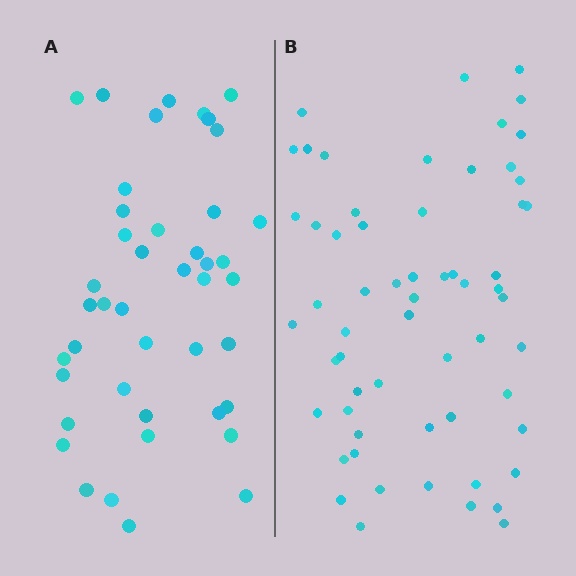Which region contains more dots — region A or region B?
Region B (the right region) has more dots.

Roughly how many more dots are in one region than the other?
Region B has approximately 15 more dots than region A.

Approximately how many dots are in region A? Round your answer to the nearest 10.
About 40 dots. (The exact count is 43, which rounds to 40.)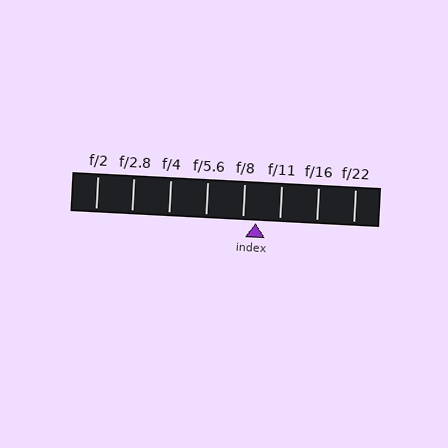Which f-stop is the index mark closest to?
The index mark is closest to f/8.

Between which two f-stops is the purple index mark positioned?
The index mark is between f/8 and f/11.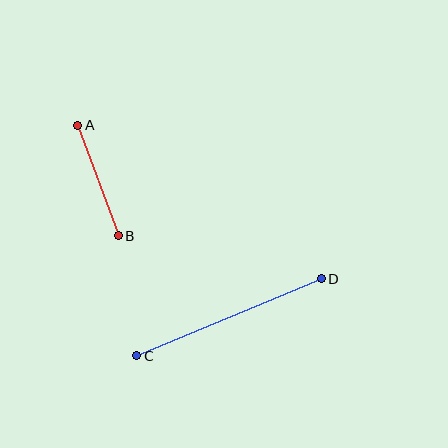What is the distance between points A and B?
The distance is approximately 118 pixels.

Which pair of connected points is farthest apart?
Points C and D are farthest apart.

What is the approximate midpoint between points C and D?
The midpoint is at approximately (229, 317) pixels.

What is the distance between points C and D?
The distance is approximately 200 pixels.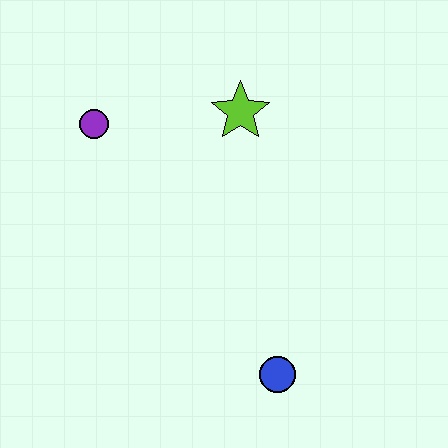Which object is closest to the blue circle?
The lime star is closest to the blue circle.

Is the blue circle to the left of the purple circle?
No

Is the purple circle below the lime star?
Yes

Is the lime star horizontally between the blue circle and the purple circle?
Yes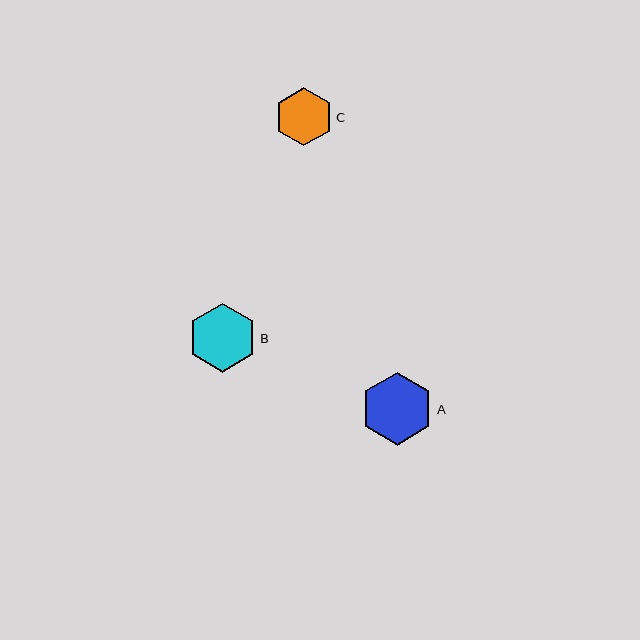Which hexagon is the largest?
Hexagon A is the largest with a size of approximately 73 pixels.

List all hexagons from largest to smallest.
From largest to smallest: A, B, C.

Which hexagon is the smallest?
Hexagon C is the smallest with a size of approximately 58 pixels.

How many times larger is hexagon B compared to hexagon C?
Hexagon B is approximately 1.2 times the size of hexagon C.